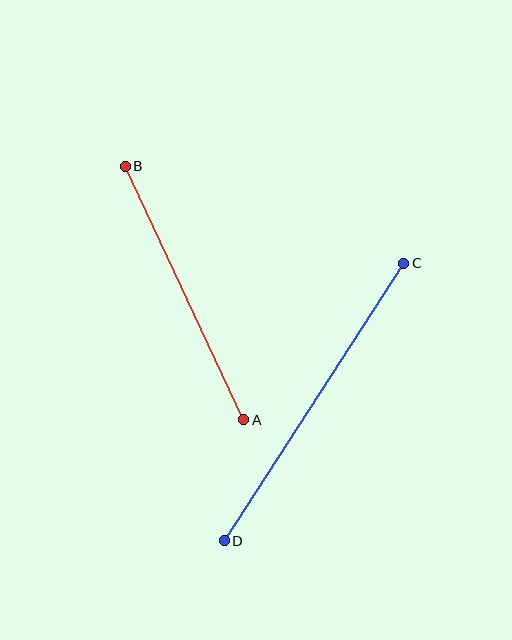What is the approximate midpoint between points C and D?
The midpoint is at approximately (314, 402) pixels.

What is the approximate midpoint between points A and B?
The midpoint is at approximately (184, 293) pixels.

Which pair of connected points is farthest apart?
Points C and D are farthest apart.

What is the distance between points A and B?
The distance is approximately 280 pixels.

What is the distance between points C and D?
The distance is approximately 331 pixels.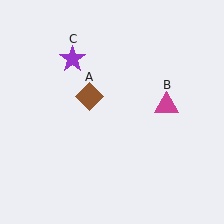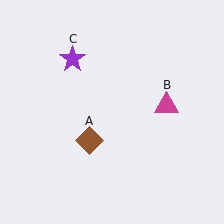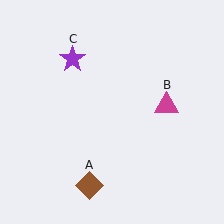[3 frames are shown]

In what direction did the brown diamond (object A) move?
The brown diamond (object A) moved down.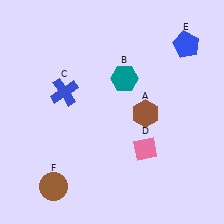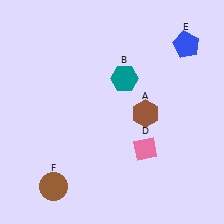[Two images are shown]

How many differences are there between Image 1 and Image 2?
There is 1 difference between the two images.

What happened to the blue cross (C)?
The blue cross (C) was removed in Image 2. It was in the top-left area of Image 1.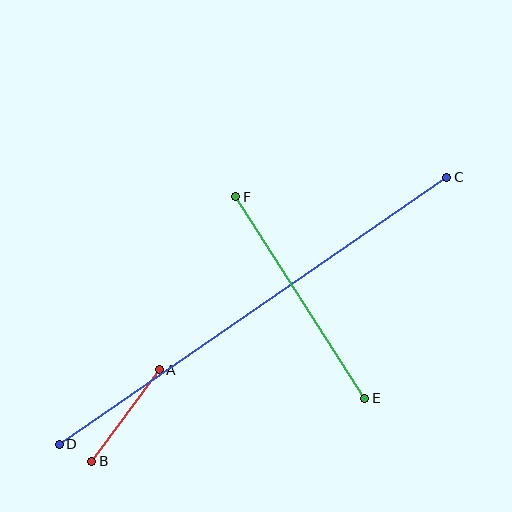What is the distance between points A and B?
The distance is approximately 114 pixels.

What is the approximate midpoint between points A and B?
The midpoint is at approximately (125, 415) pixels.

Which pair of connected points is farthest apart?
Points C and D are farthest apart.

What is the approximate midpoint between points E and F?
The midpoint is at approximately (300, 298) pixels.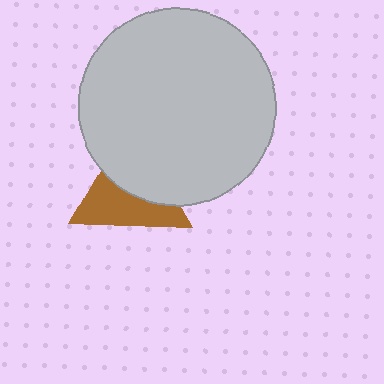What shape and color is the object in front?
The object in front is a light gray circle.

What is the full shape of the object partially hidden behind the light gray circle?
The partially hidden object is a brown triangle.